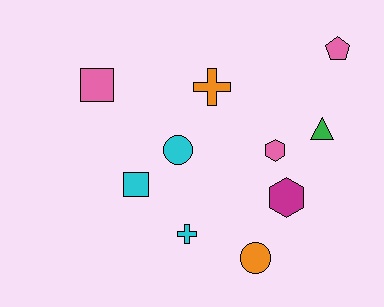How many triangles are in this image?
There is 1 triangle.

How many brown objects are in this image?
There are no brown objects.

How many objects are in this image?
There are 10 objects.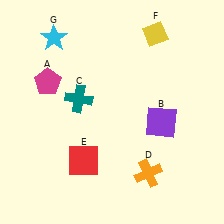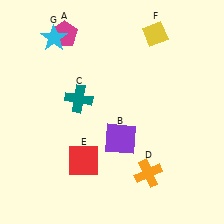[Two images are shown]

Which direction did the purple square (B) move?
The purple square (B) moved left.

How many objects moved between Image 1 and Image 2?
2 objects moved between the two images.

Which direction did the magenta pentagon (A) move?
The magenta pentagon (A) moved up.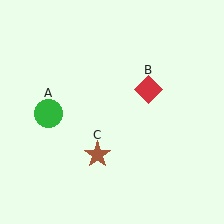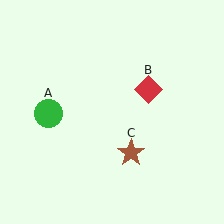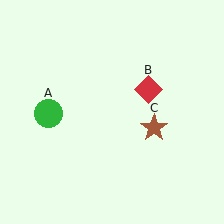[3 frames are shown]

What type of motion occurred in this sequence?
The brown star (object C) rotated counterclockwise around the center of the scene.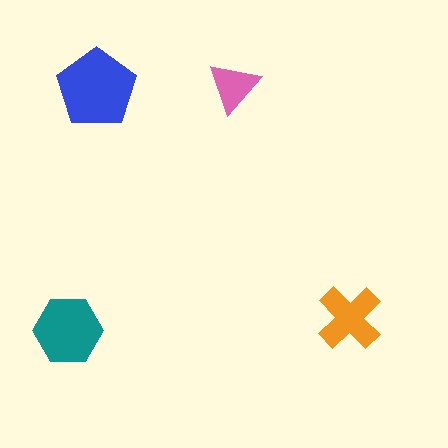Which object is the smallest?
The pink triangle.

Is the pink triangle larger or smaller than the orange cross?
Smaller.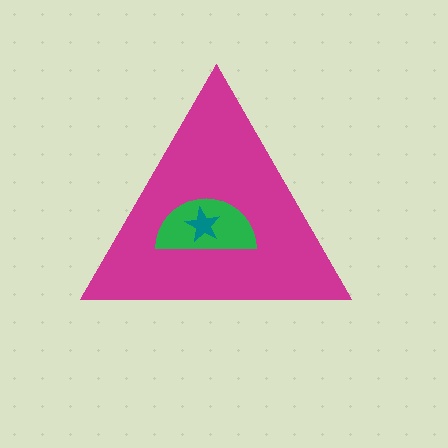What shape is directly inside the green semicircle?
The teal star.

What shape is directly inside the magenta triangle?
The green semicircle.